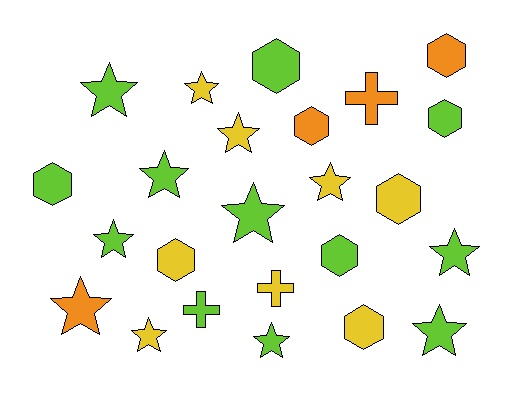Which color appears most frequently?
Lime, with 12 objects.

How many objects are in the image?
There are 24 objects.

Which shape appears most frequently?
Star, with 12 objects.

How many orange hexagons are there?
There are 2 orange hexagons.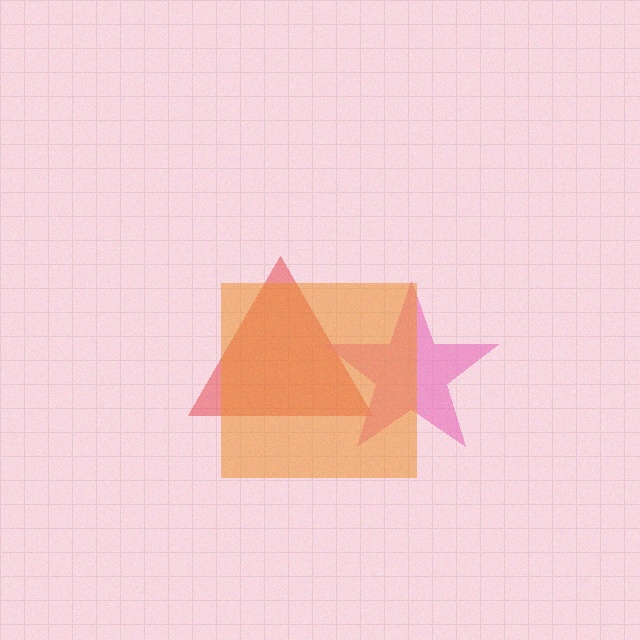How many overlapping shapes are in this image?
There are 3 overlapping shapes in the image.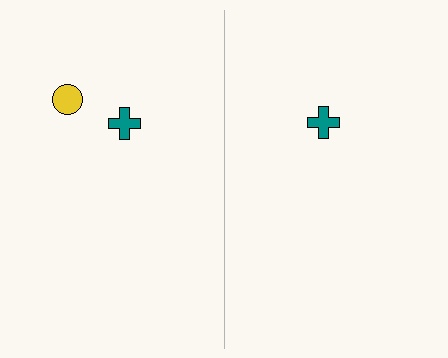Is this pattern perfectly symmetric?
No, the pattern is not perfectly symmetric. A yellow circle is missing from the right side.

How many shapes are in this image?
There are 3 shapes in this image.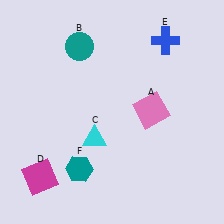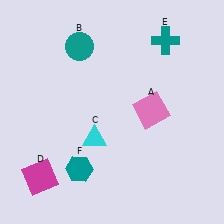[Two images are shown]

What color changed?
The cross (E) changed from blue in Image 1 to teal in Image 2.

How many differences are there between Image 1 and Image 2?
There is 1 difference between the two images.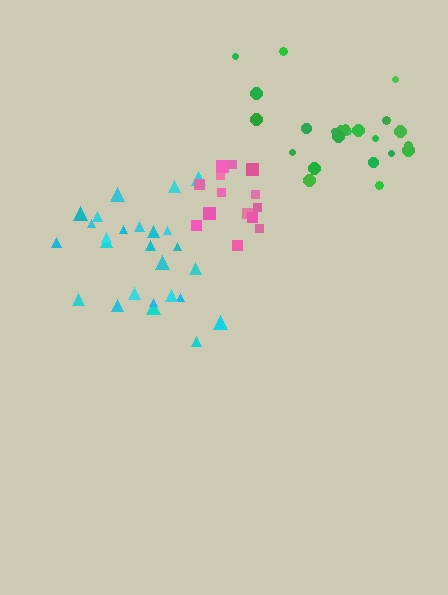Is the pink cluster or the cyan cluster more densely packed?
Pink.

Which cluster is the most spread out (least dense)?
Green.